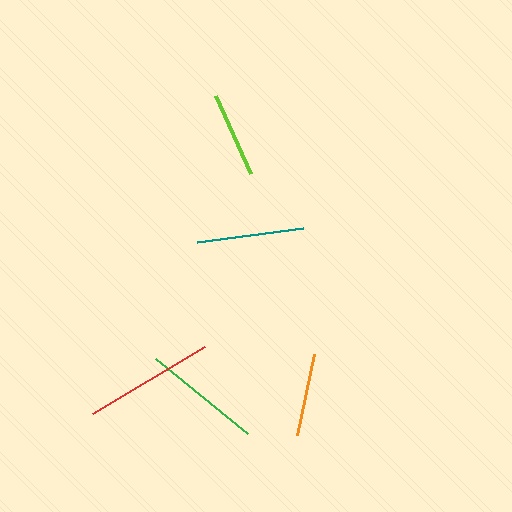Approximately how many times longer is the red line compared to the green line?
The red line is approximately 1.1 times the length of the green line.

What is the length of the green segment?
The green segment is approximately 118 pixels long.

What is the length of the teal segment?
The teal segment is approximately 107 pixels long.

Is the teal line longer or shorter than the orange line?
The teal line is longer than the orange line.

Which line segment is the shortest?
The orange line is the shortest at approximately 83 pixels.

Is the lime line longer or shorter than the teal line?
The teal line is longer than the lime line.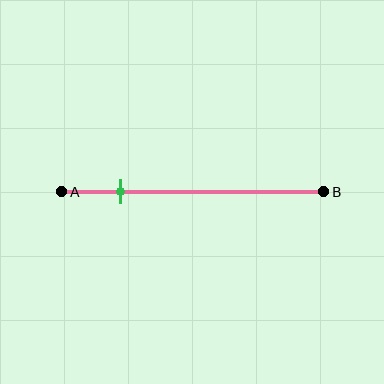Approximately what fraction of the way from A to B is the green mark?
The green mark is approximately 25% of the way from A to B.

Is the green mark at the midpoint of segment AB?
No, the mark is at about 25% from A, not at the 50% midpoint.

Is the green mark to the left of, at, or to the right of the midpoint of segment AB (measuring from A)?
The green mark is to the left of the midpoint of segment AB.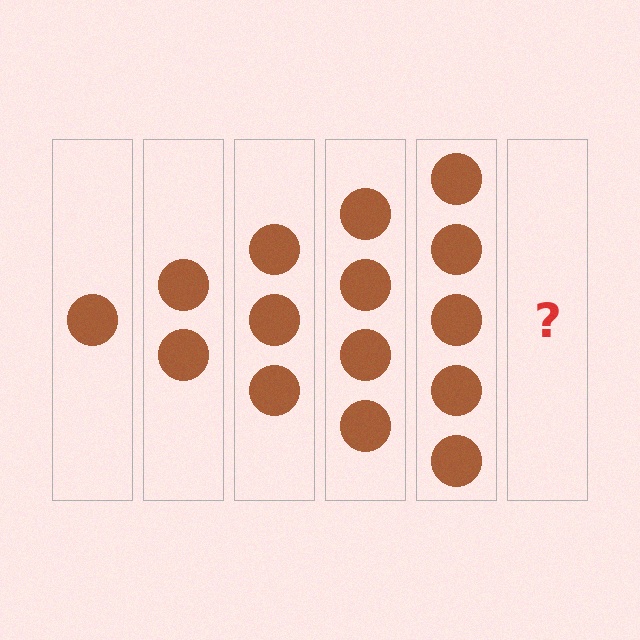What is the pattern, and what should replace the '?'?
The pattern is that each step adds one more circle. The '?' should be 6 circles.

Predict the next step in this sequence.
The next step is 6 circles.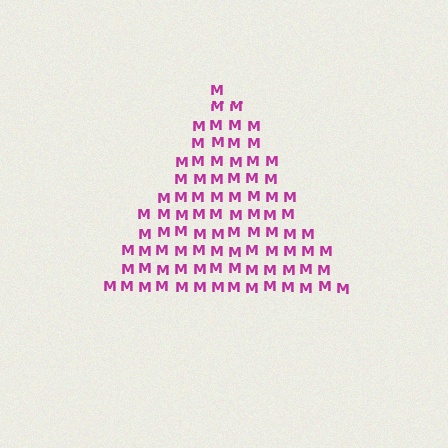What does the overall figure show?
The overall figure shows a triangle.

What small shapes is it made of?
It is made of small letter M's.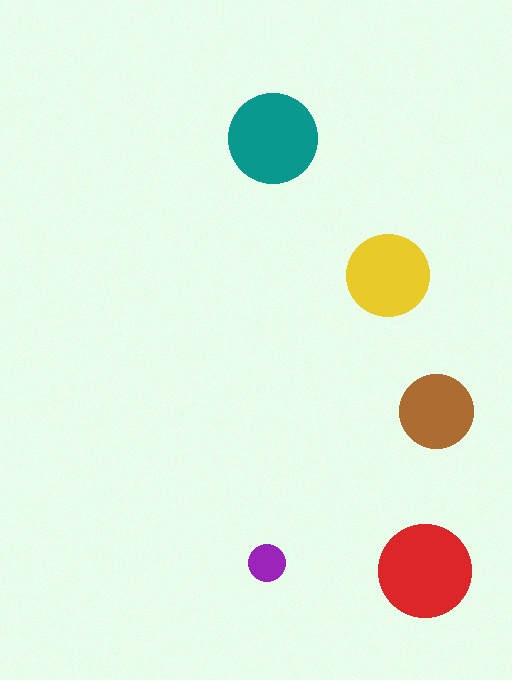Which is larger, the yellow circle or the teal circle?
The teal one.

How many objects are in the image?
There are 5 objects in the image.